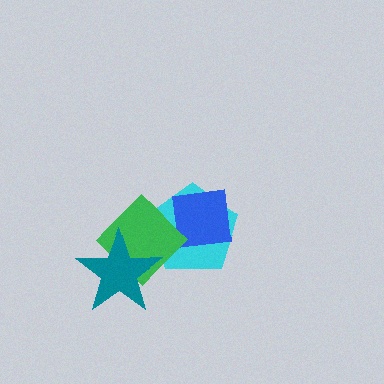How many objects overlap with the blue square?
2 objects overlap with the blue square.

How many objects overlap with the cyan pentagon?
2 objects overlap with the cyan pentagon.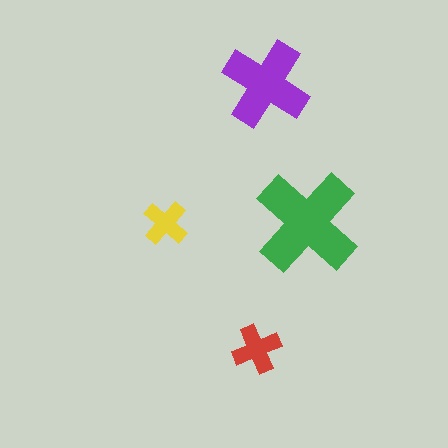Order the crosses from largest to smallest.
the green one, the purple one, the red one, the yellow one.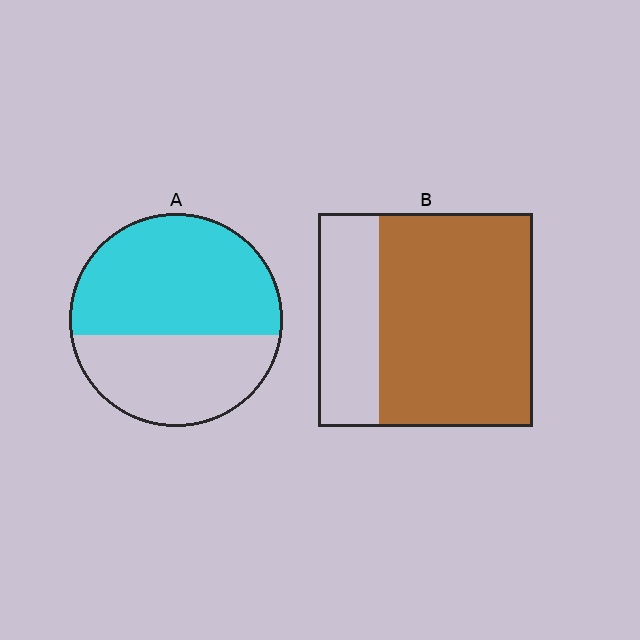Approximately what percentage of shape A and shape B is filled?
A is approximately 60% and B is approximately 70%.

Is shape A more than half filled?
Yes.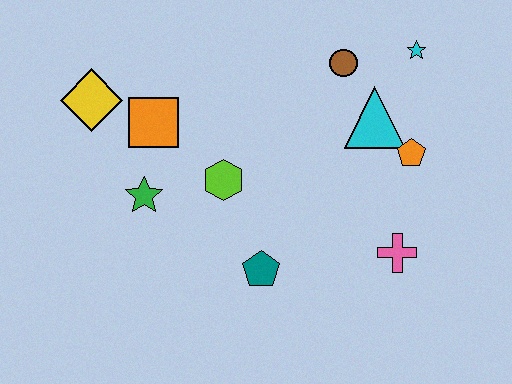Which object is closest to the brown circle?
The cyan triangle is closest to the brown circle.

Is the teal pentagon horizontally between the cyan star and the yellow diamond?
Yes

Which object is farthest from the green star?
The cyan star is farthest from the green star.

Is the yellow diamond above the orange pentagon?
Yes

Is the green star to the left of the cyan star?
Yes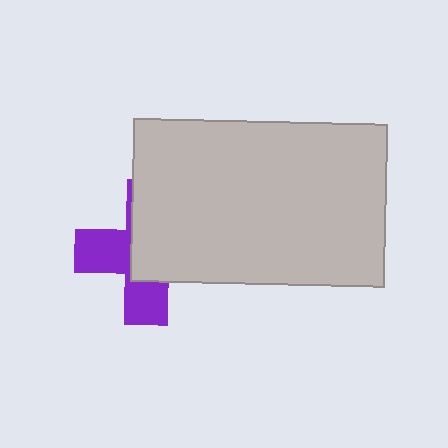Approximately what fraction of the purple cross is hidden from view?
Roughly 56% of the purple cross is hidden behind the light gray rectangle.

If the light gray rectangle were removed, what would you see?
You would see the complete purple cross.